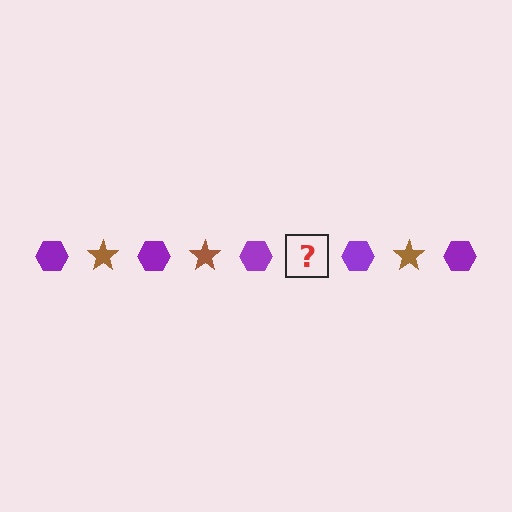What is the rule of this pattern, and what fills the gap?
The rule is that the pattern alternates between purple hexagon and brown star. The gap should be filled with a brown star.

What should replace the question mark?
The question mark should be replaced with a brown star.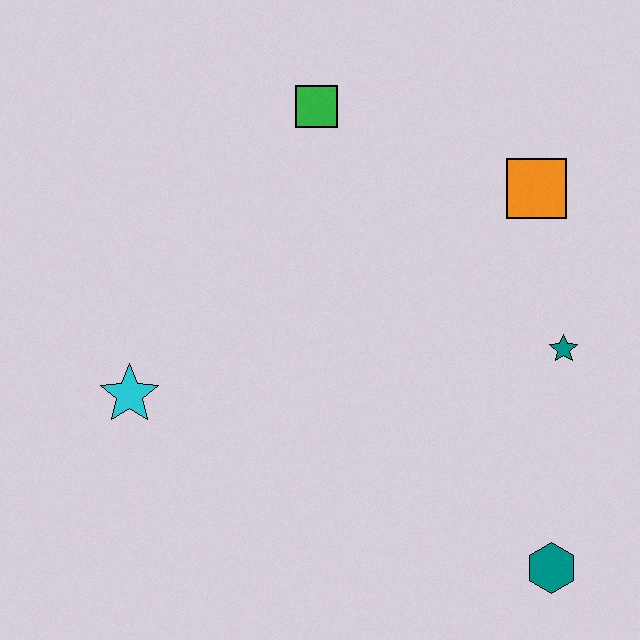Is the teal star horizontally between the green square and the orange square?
No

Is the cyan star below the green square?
Yes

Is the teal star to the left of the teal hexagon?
No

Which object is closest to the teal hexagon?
The teal star is closest to the teal hexagon.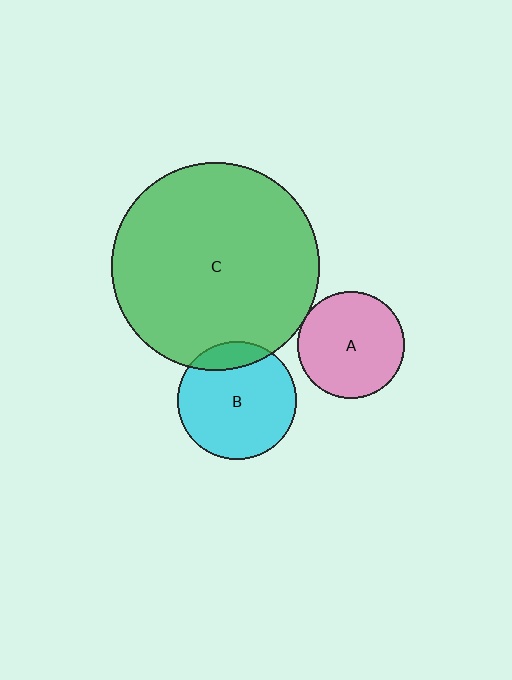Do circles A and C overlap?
Yes.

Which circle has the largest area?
Circle C (green).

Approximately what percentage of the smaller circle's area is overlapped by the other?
Approximately 5%.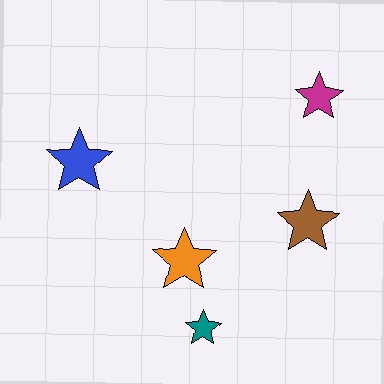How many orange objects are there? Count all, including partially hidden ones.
There is 1 orange object.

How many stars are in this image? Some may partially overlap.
There are 5 stars.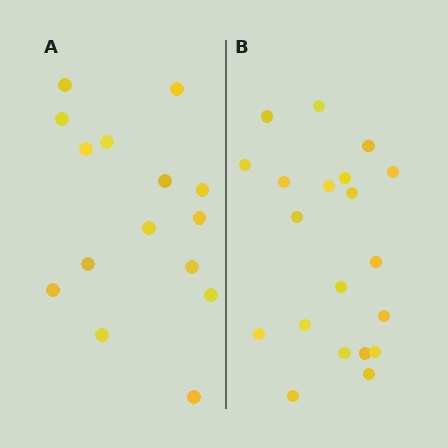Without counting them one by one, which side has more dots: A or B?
Region B (the right region) has more dots.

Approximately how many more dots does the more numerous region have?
Region B has about 5 more dots than region A.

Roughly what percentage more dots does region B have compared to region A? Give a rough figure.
About 35% more.